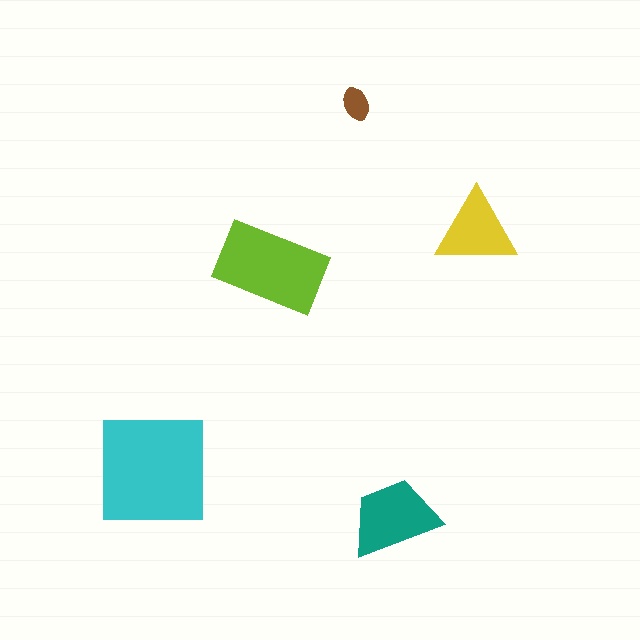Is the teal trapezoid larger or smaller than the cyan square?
Smaller.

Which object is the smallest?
The brown ellipse.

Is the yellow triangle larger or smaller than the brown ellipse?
Larger.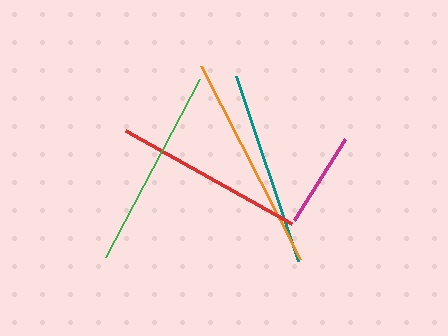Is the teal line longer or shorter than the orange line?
The orange line is longer than the teal line.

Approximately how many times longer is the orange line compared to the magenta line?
The orange line is approximately 2.3 times the length of the magenta line.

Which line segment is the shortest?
The magenta line is the shortest at approximately 95 pixels.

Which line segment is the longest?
The orange line is the longest at approximately 217 pixels.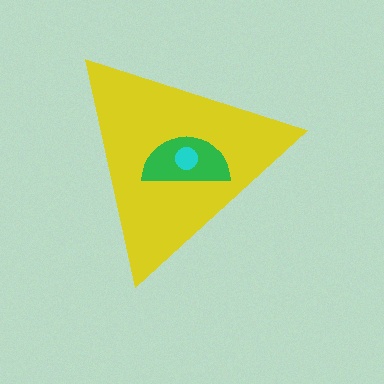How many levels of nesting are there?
3.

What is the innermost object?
The cyan circle.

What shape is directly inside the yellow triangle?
The green semicircle.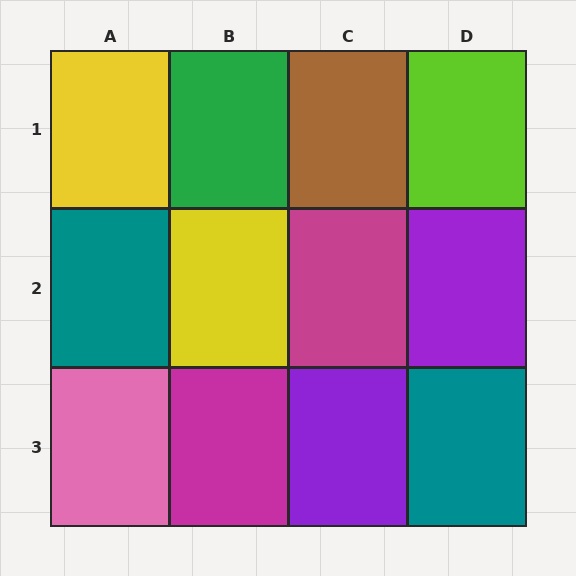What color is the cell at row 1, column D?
Lime.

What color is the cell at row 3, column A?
Pink.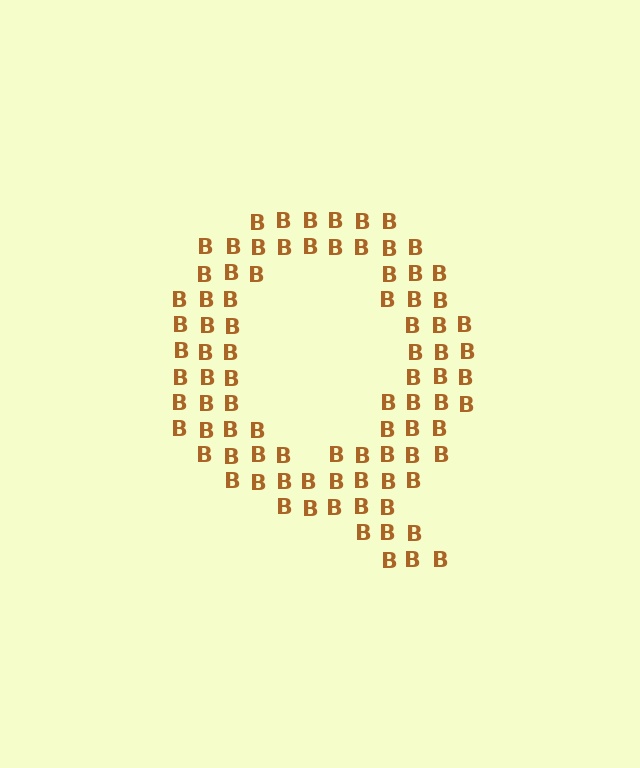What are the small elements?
The small elements are letter B's.